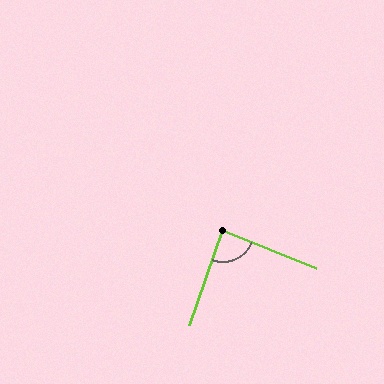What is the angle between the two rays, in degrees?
Approximately 87 degrees.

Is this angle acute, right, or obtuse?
It is approximately a right angle.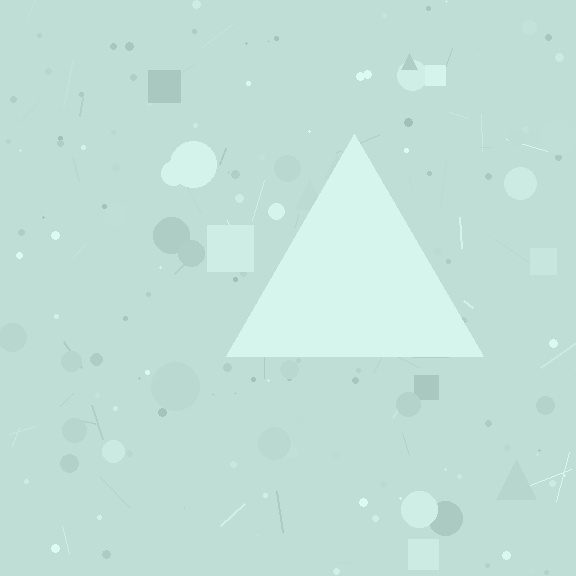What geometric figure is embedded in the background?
A triangle is embedded in the background.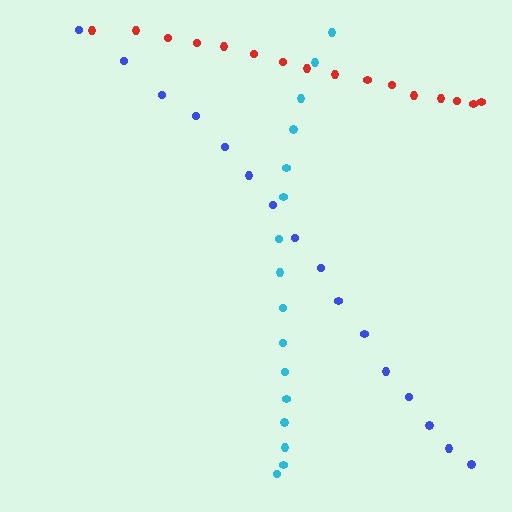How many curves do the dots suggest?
There are 3 distinct paths.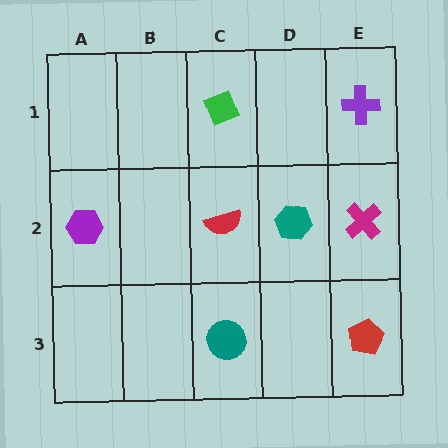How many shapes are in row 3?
2 shapes.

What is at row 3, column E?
A red pentagon.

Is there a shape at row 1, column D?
No, that cell is empty.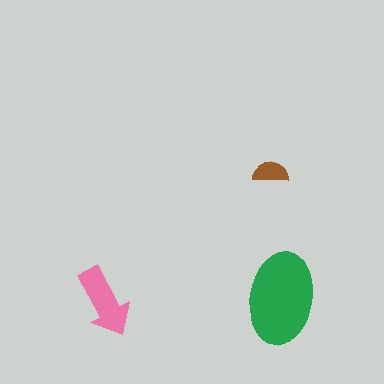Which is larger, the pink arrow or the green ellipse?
The green ellipse.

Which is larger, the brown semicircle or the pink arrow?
The pink arrow.